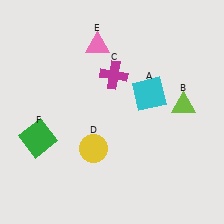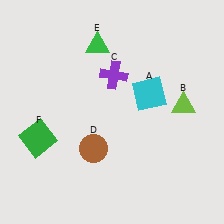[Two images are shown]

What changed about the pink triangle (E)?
In Image 1, E is pink. In Image 2, it changed to green.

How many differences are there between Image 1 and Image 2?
There are 3 differences between the two images.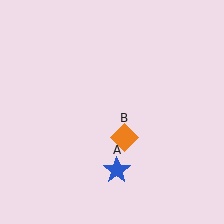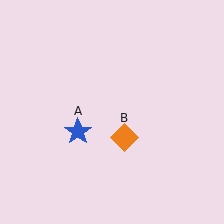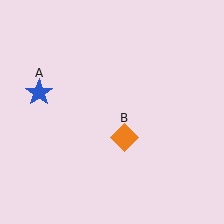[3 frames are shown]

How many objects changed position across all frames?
1 object changed position: blue star (object A).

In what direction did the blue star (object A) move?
The blue star (object A) moved up and to the left.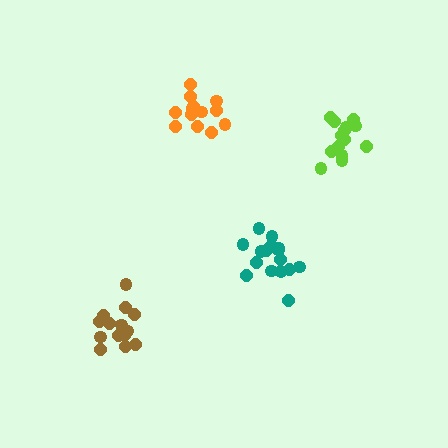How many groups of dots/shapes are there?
There are 4 groups.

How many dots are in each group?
Group 1: 14 dots, Group 2: 13 dots, Group 3: 14 dots, Group 4: 16 dots (57 total).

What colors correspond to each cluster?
The clusters are colored: brown, orange, lime, teal.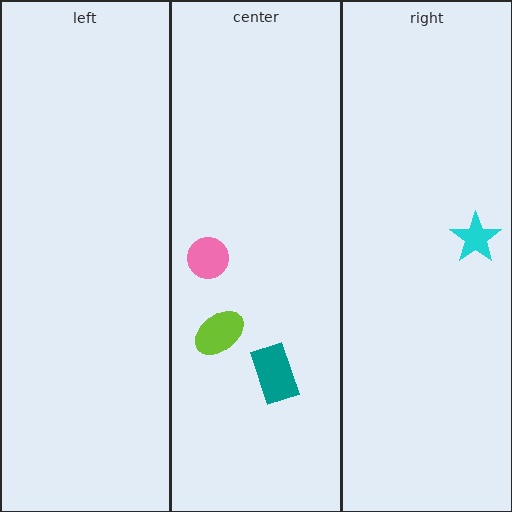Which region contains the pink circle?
The center region.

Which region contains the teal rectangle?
The center region.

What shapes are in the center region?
The pink circle, the teal rectangle, the lime ellipse.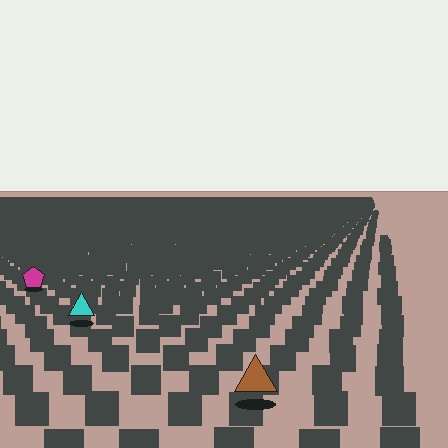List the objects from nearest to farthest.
From nearest to farthest: the brown triangle, the cyan triangle, the magenta pentagon.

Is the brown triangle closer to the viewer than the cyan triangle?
Yes. The brown triangle is closer — you can tell from the texture gradient: the ground texture is coarser near it.